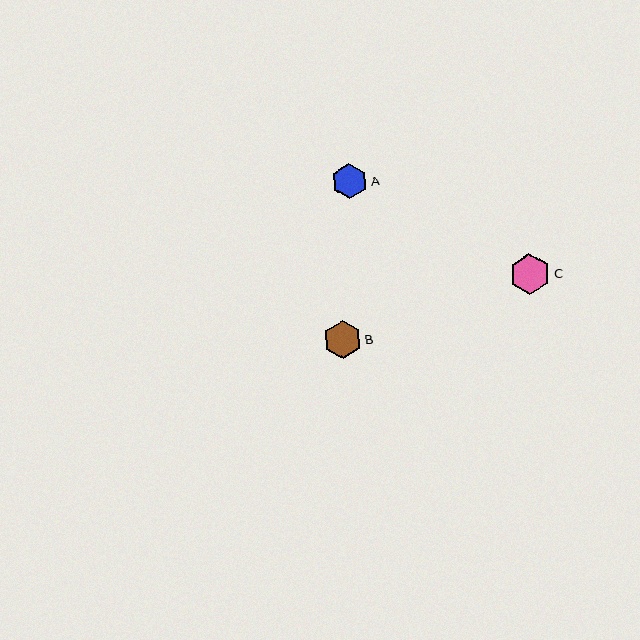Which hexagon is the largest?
Hexagon C is the largest with a size of approximately 41 pixels.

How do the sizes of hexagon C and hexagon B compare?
Hexagon C and hexagon B are approximately the same size.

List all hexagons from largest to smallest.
From largest to smallest: C, B, A.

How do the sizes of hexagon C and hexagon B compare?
Hexagon C and hexagon B are approximately the same size.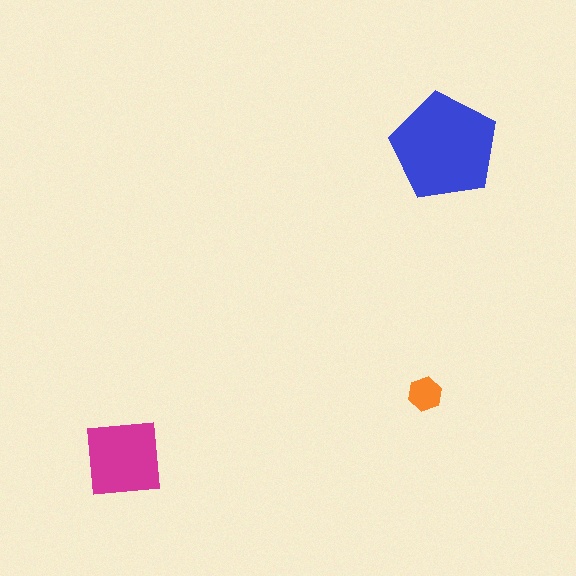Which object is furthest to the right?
The blue pentagon is rightmost.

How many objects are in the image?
There are 3 objects in the image.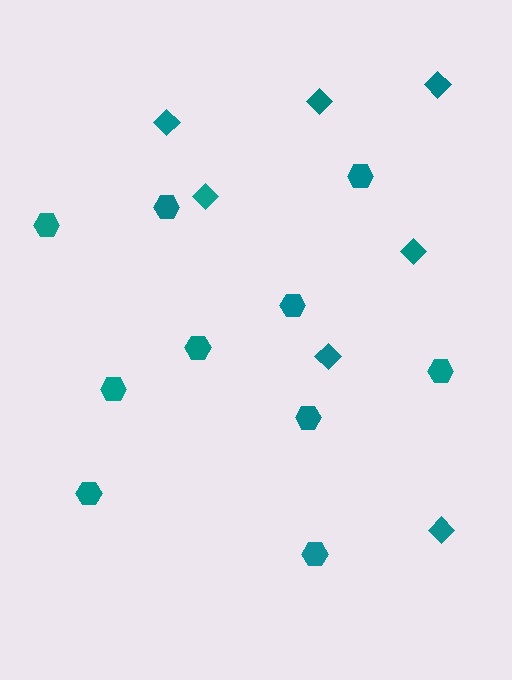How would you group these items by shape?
There are 2 groups: one group of hexagons (10) and one group of diamonds (7).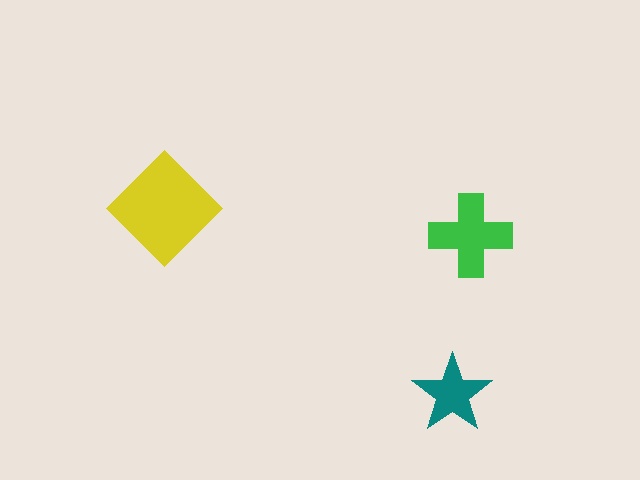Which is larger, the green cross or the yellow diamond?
The yellow diamond.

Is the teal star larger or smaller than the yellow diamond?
Smaller.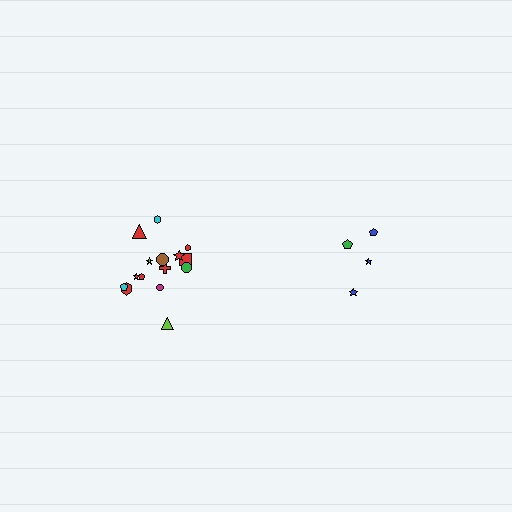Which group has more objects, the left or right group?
The left group.